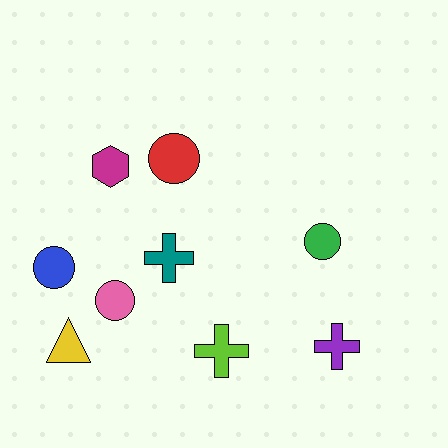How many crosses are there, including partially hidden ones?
There are 3 crosses.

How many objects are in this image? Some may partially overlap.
There are 9 objects.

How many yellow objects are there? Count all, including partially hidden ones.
There is 1 yellow object.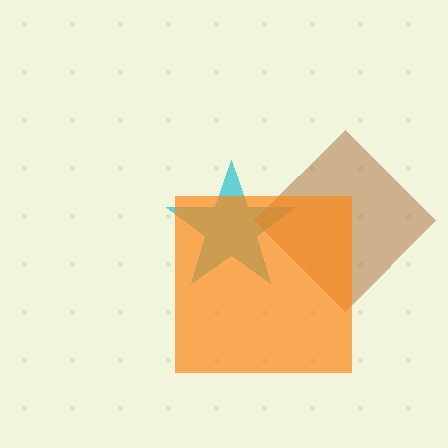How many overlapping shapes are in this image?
There are 3 overlapping shapes in the image.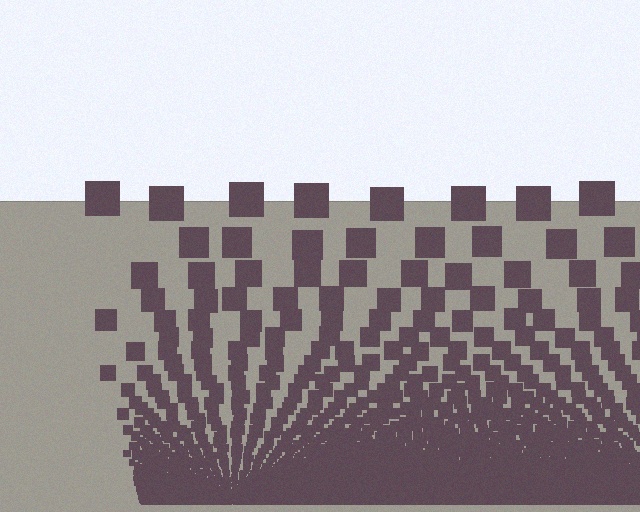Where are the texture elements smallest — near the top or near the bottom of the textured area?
Near the bottom.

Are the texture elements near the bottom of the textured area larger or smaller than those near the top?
Smaller. The gradient is inverted — elements near the bottom are smaller and denser.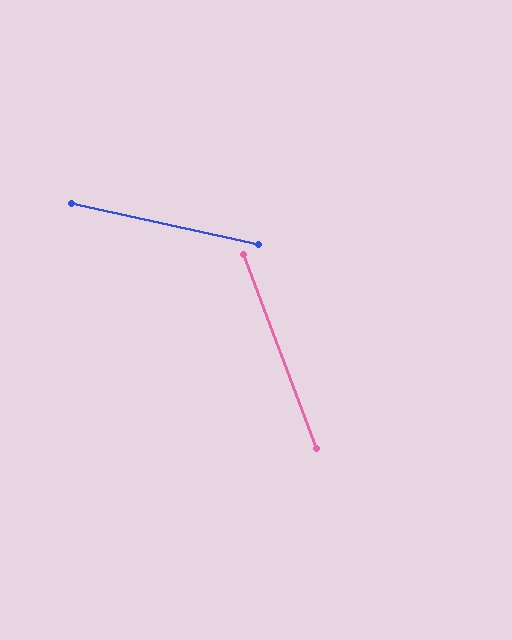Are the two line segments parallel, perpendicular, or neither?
Neither parallel nor perpendicular — they differ by about 57°.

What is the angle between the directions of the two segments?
Approximately 57 degrees.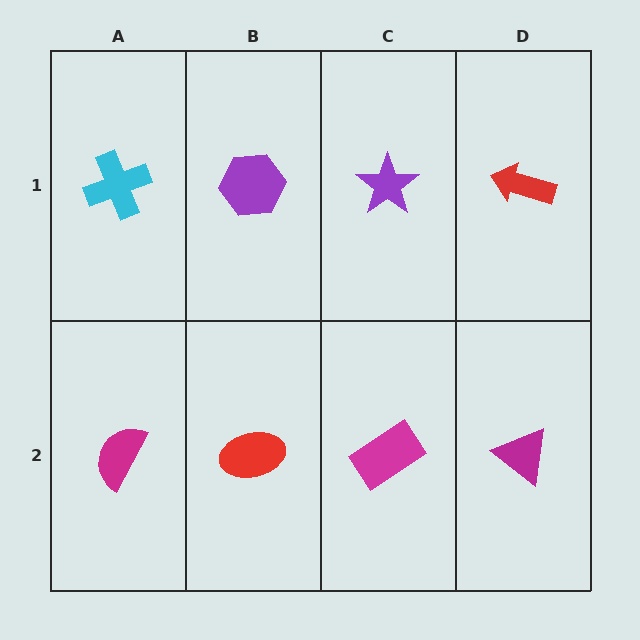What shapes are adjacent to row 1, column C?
A magenta rectangle (row 2, column C), a purple hexagon (row 1, column B), a red arrow (row 1, column D).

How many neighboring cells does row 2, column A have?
2.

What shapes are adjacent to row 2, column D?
A red arrow (row 1, column D), a magenta rectangle (row 2, column C).